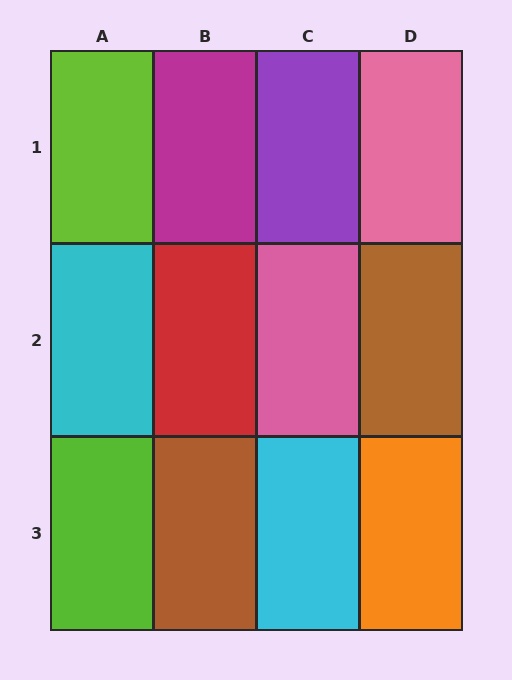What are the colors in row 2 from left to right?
Cyan, red, pink, brown.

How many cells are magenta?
1 cell is magenta.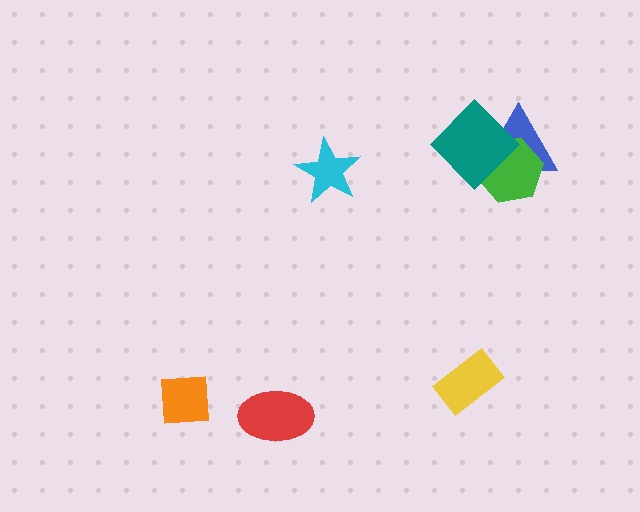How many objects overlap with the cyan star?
0 objects overlap with the cyan star.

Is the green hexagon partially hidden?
Yes, it is partially covered by another shape.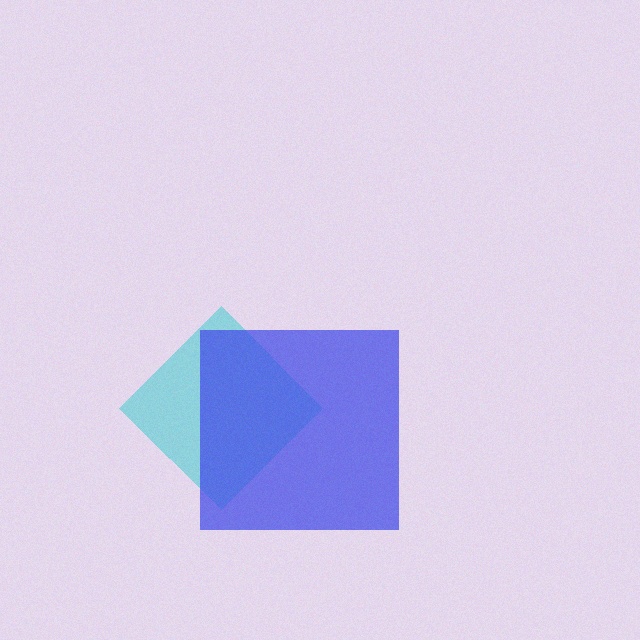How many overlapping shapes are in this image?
There are 2 overlapping shapes in the image.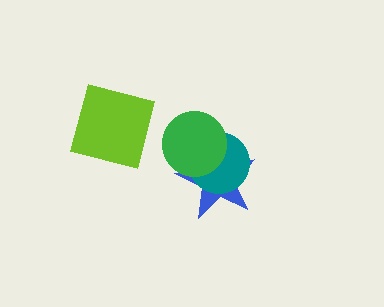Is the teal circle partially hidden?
Yes, it is partially covered by another shape.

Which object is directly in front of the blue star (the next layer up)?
The teal circle is directly in front of the blue star.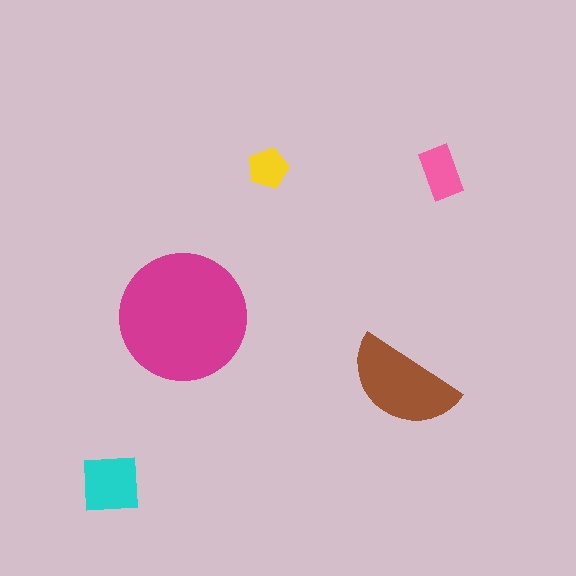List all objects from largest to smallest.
The magenta circle, the brown semicircle, the cyan square, the pink rectangle, the yellow pentagon.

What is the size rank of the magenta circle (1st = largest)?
1st.